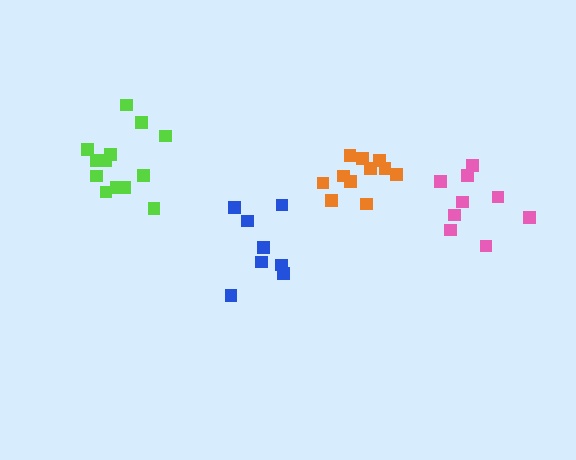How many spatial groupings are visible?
There are 4 spatial groupings.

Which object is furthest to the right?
The pink cluster is rightmost.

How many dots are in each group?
Group 1: 13 dots, Group 2: 8 dots, Group 3: 9 dots, Group 4: 11 dots (41 total).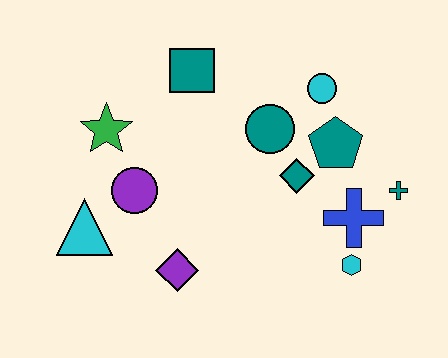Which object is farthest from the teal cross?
The cyan triangle is farthest from the teal cross.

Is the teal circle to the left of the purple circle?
No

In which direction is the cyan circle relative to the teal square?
The cyan circle is to the right of the teal square.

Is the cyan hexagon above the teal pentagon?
No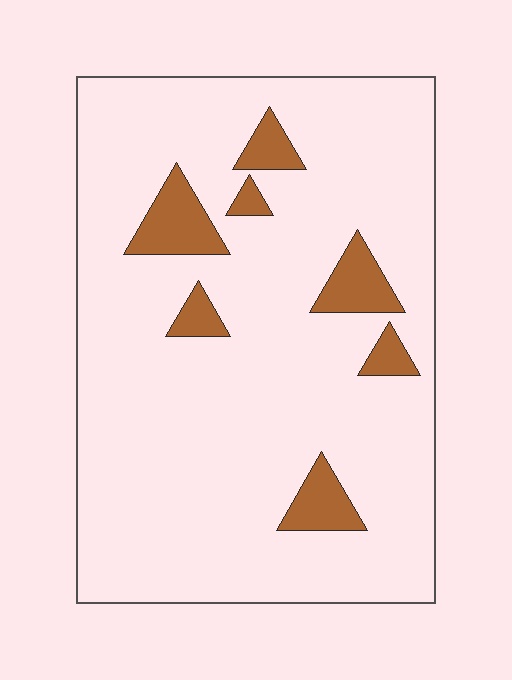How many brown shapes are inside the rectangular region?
7.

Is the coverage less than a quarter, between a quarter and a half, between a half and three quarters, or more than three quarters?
Less than a quarter.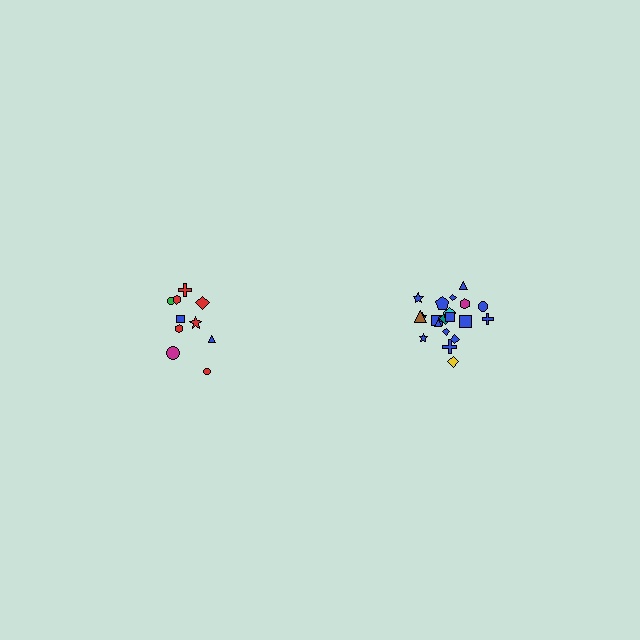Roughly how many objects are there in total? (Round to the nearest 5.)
Roughly 30 objects in total.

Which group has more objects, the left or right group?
The right group.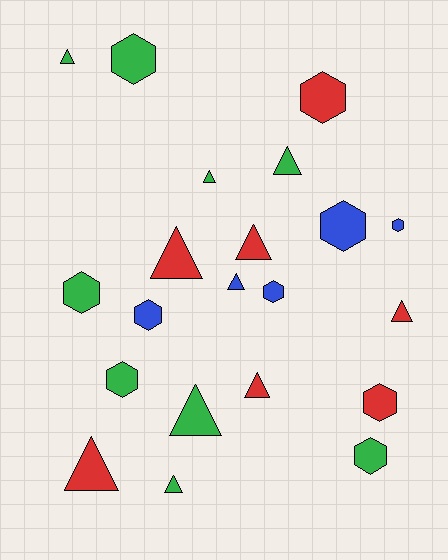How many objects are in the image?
There are 21 objects.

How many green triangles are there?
There are 5 green triangles.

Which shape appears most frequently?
Triangle, with 11 objects.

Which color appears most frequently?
Green, with 9 objects.